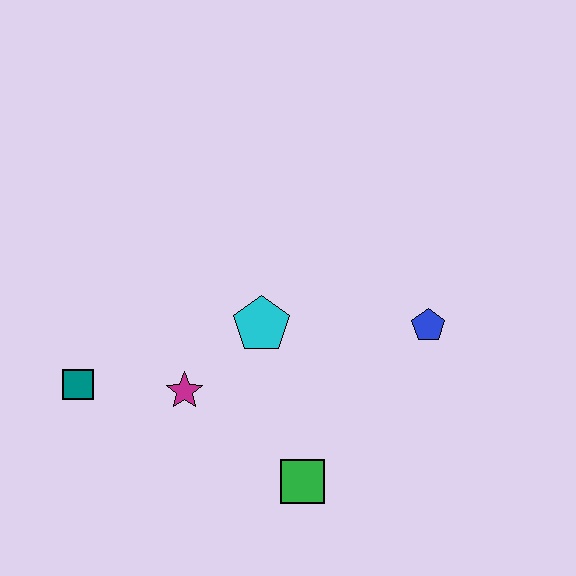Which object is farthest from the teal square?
The blue pentagon is farthest from the teal square.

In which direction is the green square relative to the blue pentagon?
The green square is below the blue pentagon.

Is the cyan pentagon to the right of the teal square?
Yes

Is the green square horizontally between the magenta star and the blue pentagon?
Yes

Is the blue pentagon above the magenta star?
Yes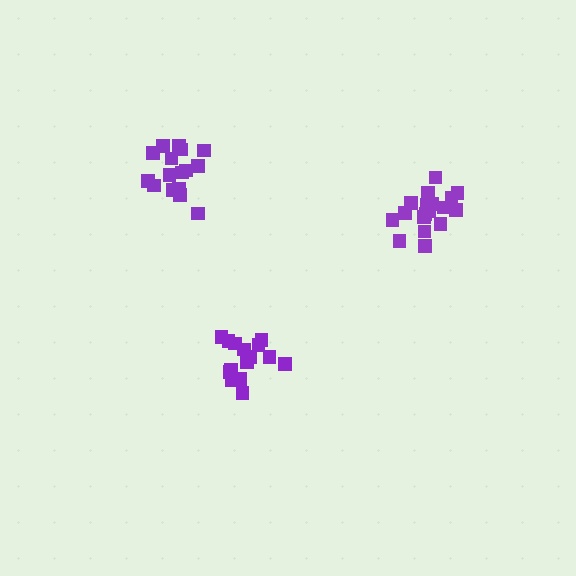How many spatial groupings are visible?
There are 3 spatial groupings.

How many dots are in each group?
Group 1: 15 dots, Group 2: 16 dots, Group 3: 18 dots (49 total).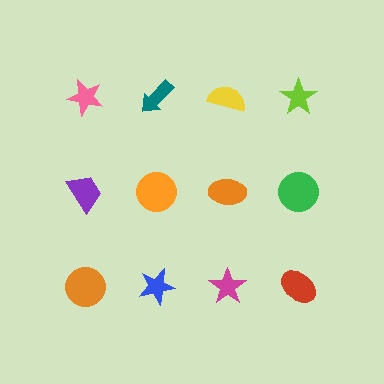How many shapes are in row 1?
4 shapes.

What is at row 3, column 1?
An orange circle.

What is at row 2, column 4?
A green circle.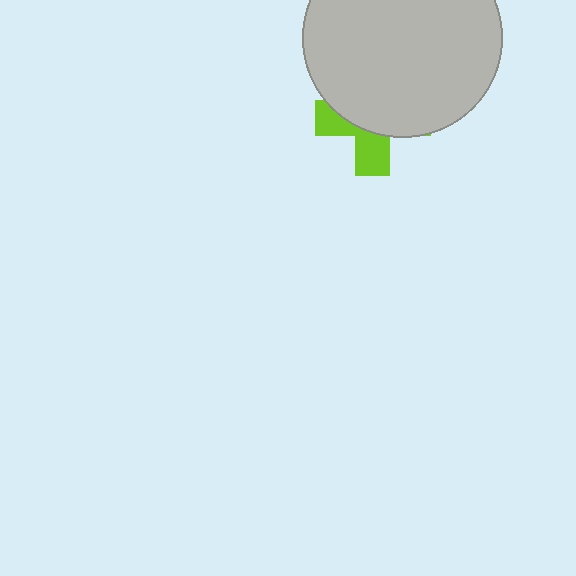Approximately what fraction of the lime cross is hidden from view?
Roughly 65% of the lime cross is hidden behind the light gray circle.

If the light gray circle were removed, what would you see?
You would see the complete lime cross.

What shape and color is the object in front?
The object in front is a light gray circle.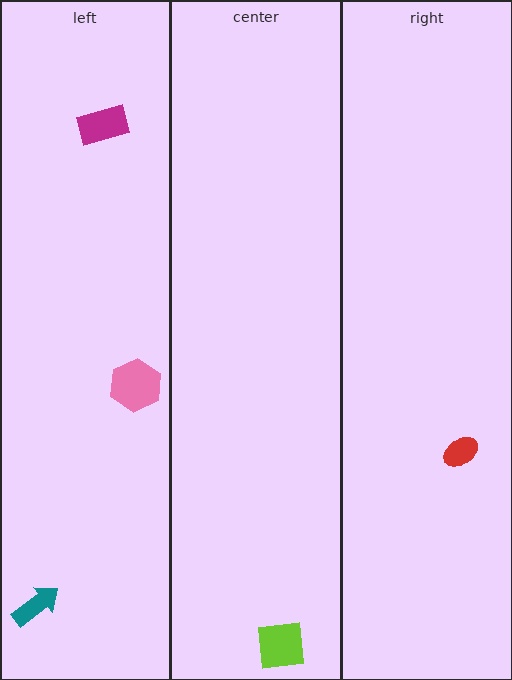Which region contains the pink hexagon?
The left region.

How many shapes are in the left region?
3.